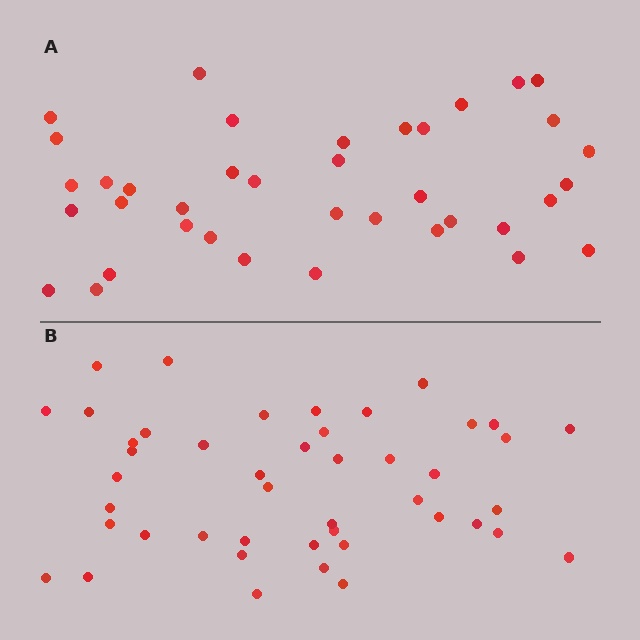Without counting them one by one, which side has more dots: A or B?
Region B (the bottom region) has more dots.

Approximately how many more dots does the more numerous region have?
Region B has roughly 8 or so more dots than region A.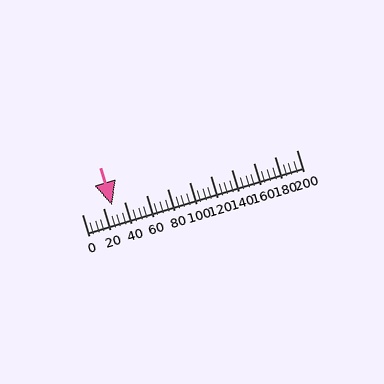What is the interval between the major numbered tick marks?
The major tick marks are spaced 20 units apart.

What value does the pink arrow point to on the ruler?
The pink arrow points to approximately 28.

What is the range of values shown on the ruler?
The ruler shows values from 0 to 200.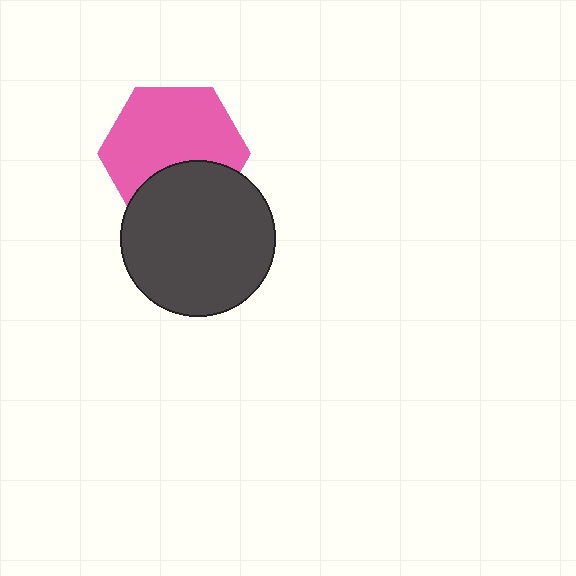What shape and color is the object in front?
The object in front is a dark gray circle.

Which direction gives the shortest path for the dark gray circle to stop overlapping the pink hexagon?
Moving down gives the shortest separation.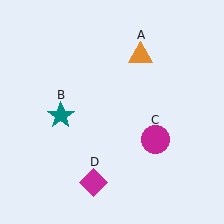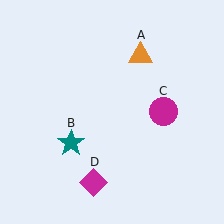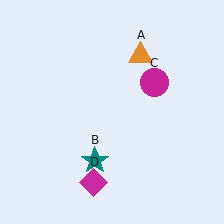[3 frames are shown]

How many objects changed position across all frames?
2 objects changed position: teal star (object B), magenta circle (object C).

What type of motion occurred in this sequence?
The teal star (object B), magenta circle (object C) rotated counterclockwise around the center of the scene.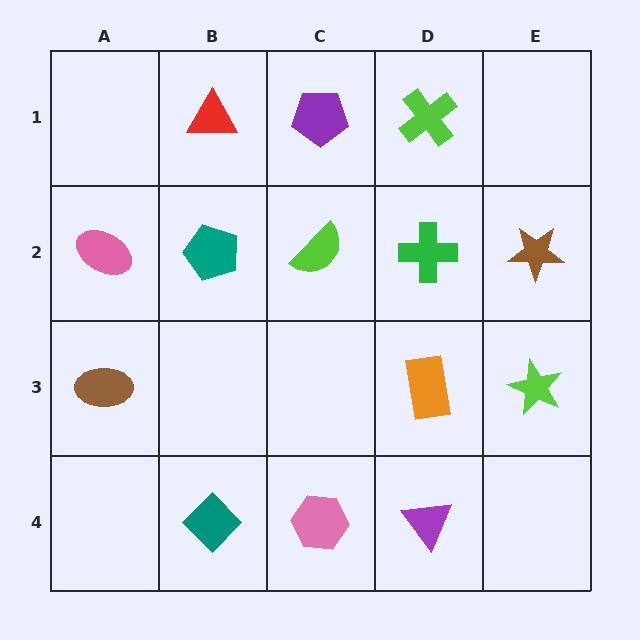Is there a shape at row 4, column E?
No, that cell is empty.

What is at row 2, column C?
A lime semicircle.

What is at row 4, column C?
A pink hexagon.